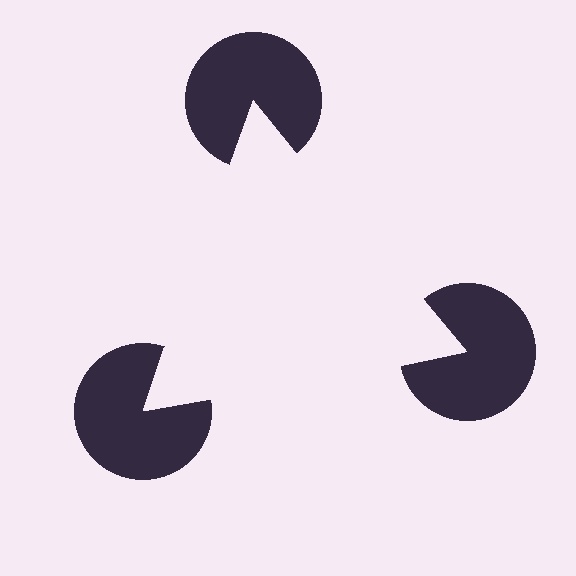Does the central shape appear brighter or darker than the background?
It typically appears slightly brighter than the background, even though no actual brightness change is drawn.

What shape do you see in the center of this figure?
An illusory triangle — its edges are inferred from the aligned wedge cuts in the pac-man discs, not physically drawn.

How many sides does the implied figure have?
3 sides.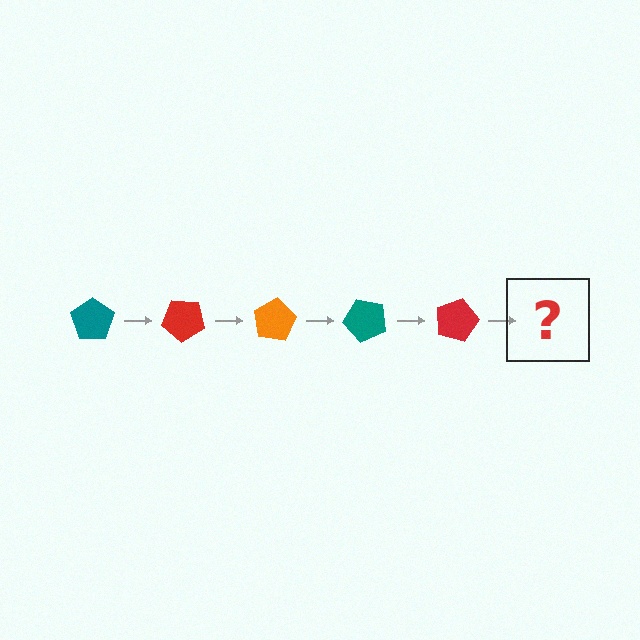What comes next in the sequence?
The next element should be an orange pentagon, rotated 200 degrees from the start.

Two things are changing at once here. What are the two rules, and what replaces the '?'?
The two rules are that it rotates 40 degrees each step and the color cycles through teal, red, and orange. The '?' should be an orange pentagon, rotated 200 degrees from the start.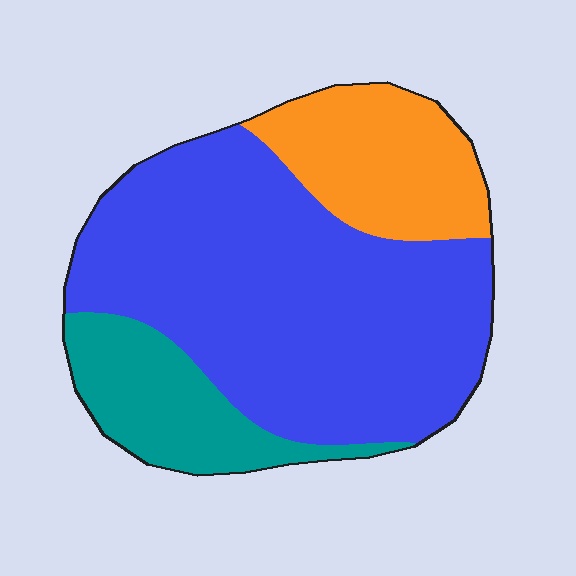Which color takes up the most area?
Blue, at roughly 65%.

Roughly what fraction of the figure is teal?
Teal covers 17% of the figure.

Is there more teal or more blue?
Blue.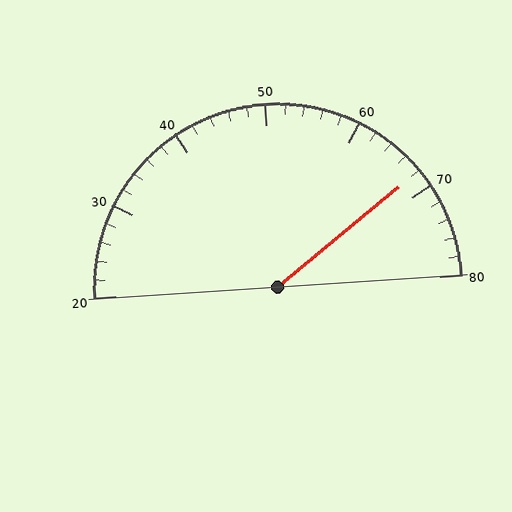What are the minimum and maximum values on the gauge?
The gauge ranges from 20 to 80.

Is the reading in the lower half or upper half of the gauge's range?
The reading is in the upper half of the range (20 to 80).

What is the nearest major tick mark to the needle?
The nearest major tick mark is 70.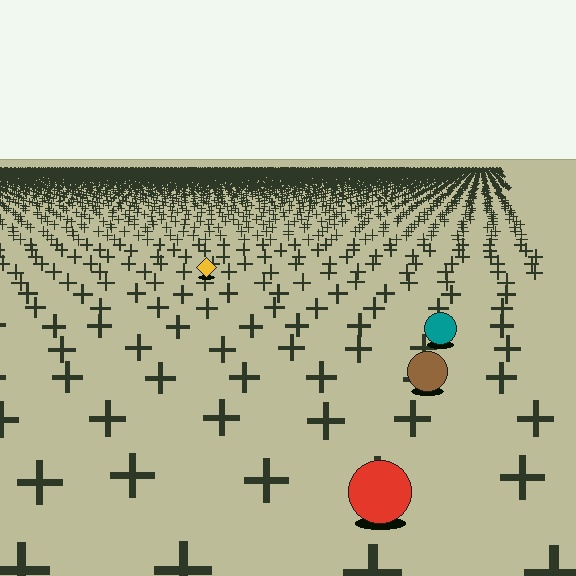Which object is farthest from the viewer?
The yellow diamond is farthest from the viewer. It appears smaller and the ground texture around it is denser.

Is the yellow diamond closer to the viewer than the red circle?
No. The red circle is closer — you can tell from the texture gradient: the ground texture is coarser near it.